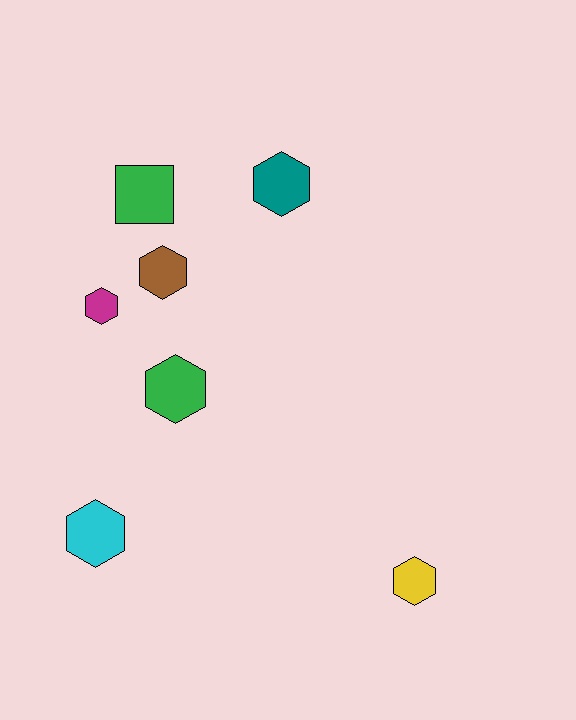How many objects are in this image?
There are 7 objects.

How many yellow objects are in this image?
There is 1 yellow object.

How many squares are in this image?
There is 1 square.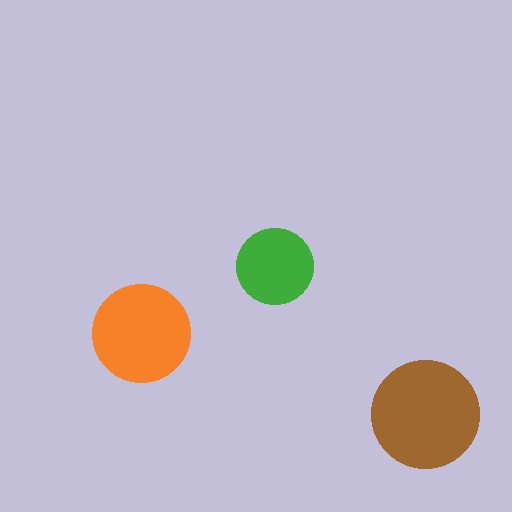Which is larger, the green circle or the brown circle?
The brown one.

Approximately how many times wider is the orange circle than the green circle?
About 1.5 times wider.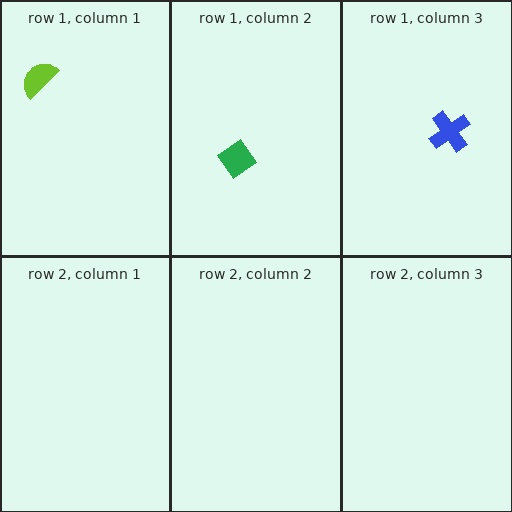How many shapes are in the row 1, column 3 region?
1.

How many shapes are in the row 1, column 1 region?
1.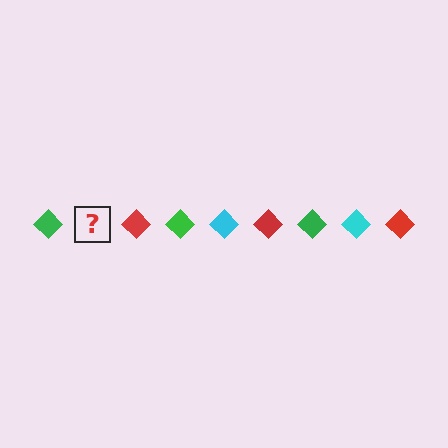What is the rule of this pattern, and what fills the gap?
The rule is that the pattern cycles through green, cyan, red diamonds. The gap should be filled with a cyan diamond.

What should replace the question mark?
The question mark should be replaced with a cyan diamond.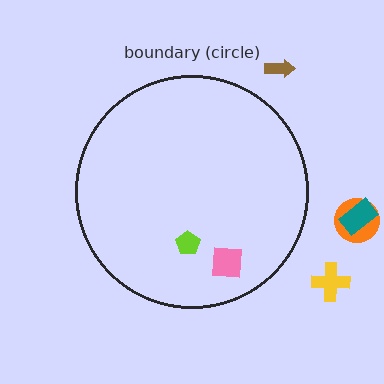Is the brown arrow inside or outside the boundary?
Outside.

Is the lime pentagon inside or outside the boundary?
Inside.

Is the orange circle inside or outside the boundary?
Outside.